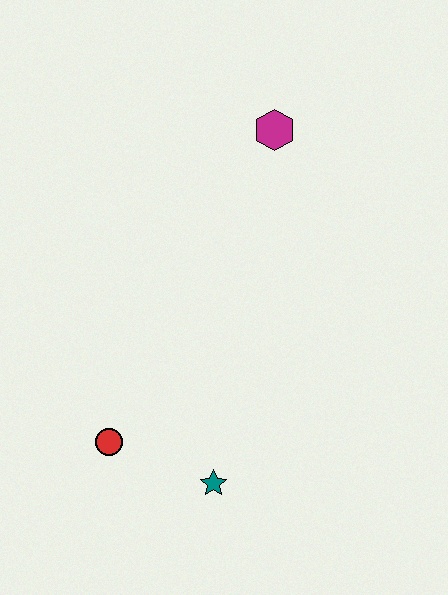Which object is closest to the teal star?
The red circle is closest to the teal star.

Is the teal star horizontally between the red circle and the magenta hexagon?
Yes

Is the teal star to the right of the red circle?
Yes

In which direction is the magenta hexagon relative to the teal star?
The magenta hexagon is above the teal star.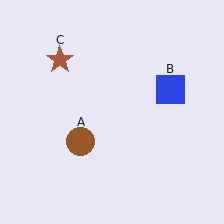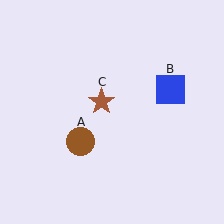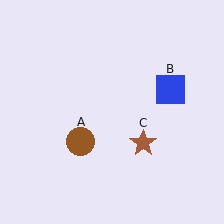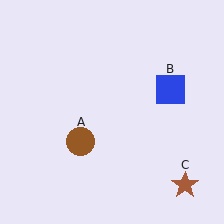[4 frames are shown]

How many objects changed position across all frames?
1 object changed position: brown star (object C).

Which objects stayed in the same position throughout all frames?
Brown circle (object A) and blue square (object B) remained stationary.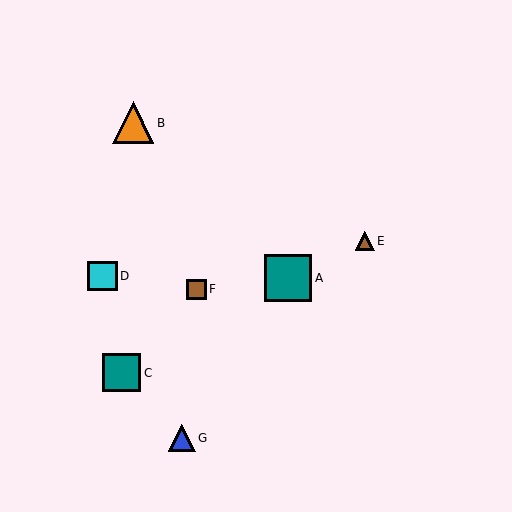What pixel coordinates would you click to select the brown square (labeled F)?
Click at (196, 289) to select the brown square F.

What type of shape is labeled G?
Shape G is a blue triangle.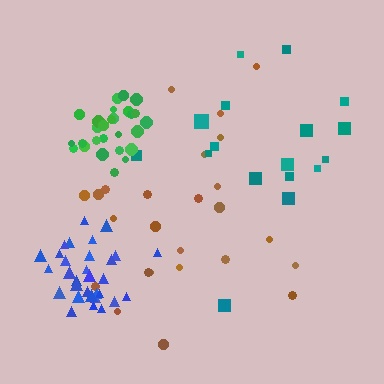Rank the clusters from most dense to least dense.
green, blue, brown, teal.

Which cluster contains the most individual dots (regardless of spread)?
Blue (32).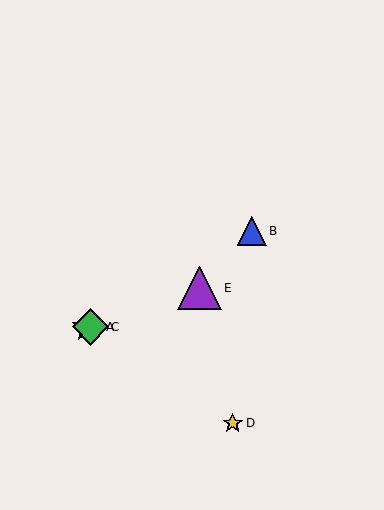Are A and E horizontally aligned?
No, A is at y≈327 and E is at y≈288.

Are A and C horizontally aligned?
Yes, both are at y≈327.